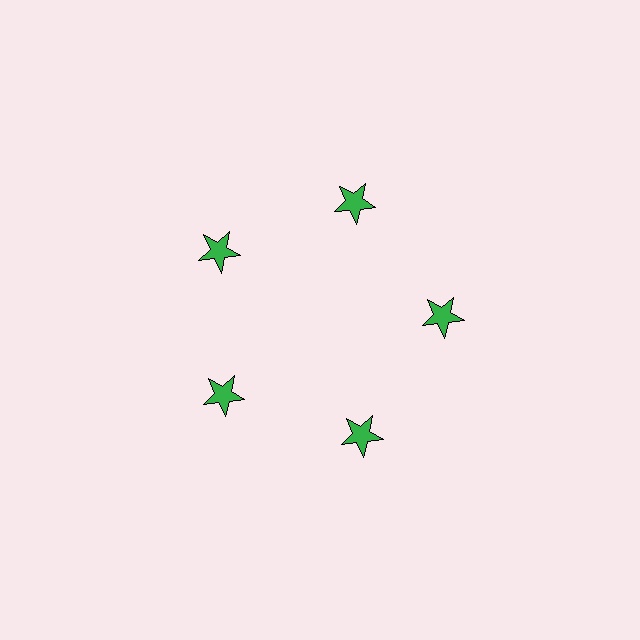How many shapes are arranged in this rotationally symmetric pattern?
There are 5 shapes, arranged in 5 groups of 1.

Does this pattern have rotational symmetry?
Yes, this pattern has 5-fold rotational symmetry. It looks the same after rotating 72 degrees around the center.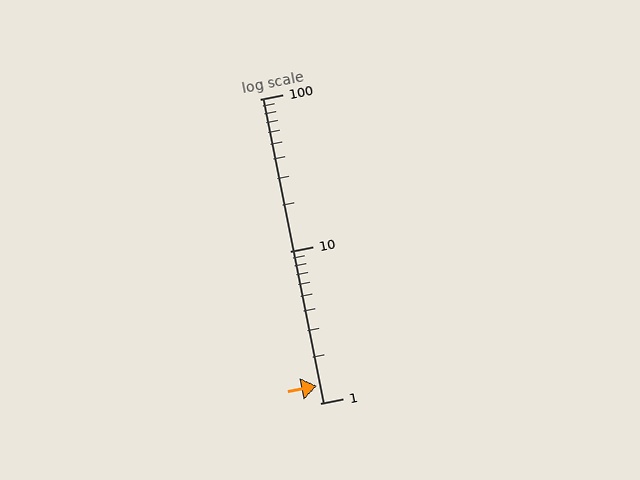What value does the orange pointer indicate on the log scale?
The pointer indicates approximately 1.3.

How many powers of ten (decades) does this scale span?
The scale spans 2 decades, from 1 to 100.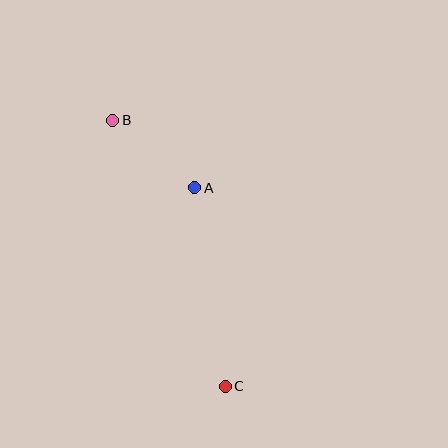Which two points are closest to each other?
Points A and B are closest to each other.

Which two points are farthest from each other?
Points B and C are farthest from each other.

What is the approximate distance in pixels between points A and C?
The distance between A and C is approximately 201 pixels.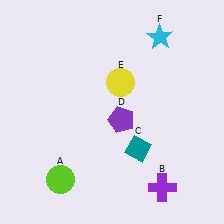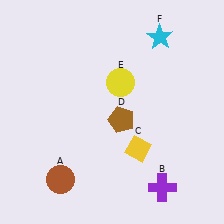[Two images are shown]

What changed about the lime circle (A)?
In Image 1, A is lime. In Image 2, it changed to brown.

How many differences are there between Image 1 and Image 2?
There are 3 differences between the two images.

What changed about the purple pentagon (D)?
In Image 1, D is purple. In Image 2, it changed to brown.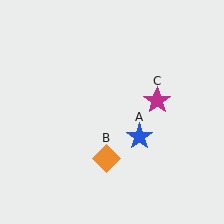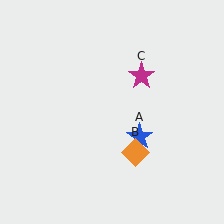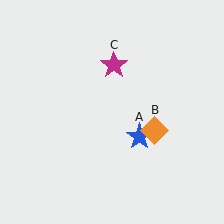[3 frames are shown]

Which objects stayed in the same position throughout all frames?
Blue star (object A) remained stationary.